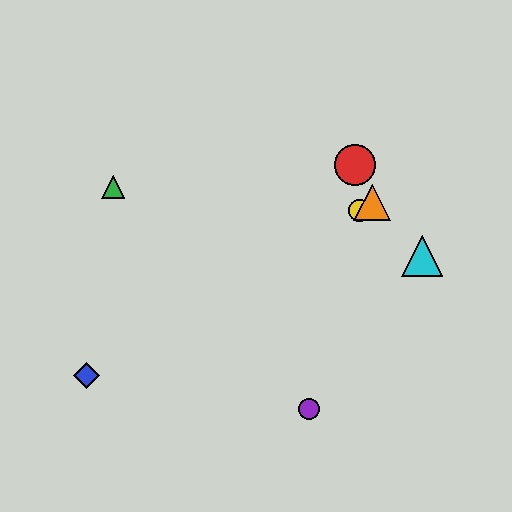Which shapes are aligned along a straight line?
The blue diamond, the yellow circle, the orange triangle are aligned along a straight line.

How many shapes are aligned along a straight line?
3 shapes (the blue diamond, the yellow circle, the orange triangle) are aligned along a straight line.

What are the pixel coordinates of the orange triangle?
The orange triangle is at (372, 203).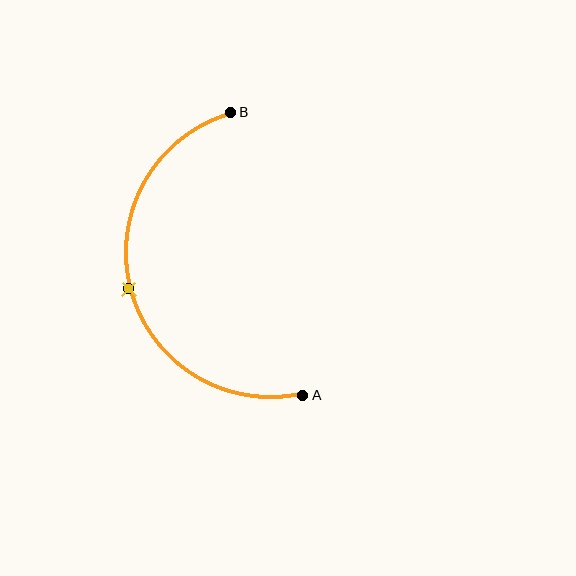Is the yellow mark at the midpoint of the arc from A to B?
Yes. The yellow mark lies on the arc at equal arc-length from both A and B — it is the arc midpoint.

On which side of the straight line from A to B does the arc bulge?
The arc bulges to the left of the straight line connecting A and B.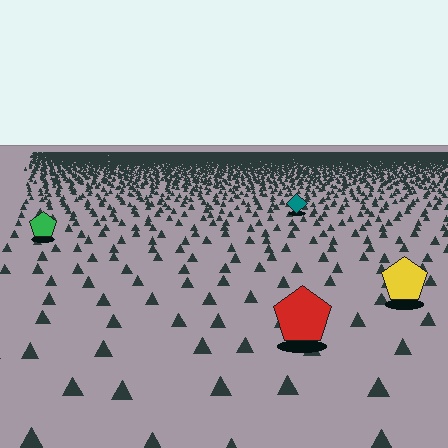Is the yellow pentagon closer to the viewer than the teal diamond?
Yes. The yellow pentagon is closer — you can tell from the texture gradient: the ground texture is coarser near it.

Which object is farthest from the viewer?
The teal diamond is farthest from the viewer. It appears smaller and the ground texture around it is denser.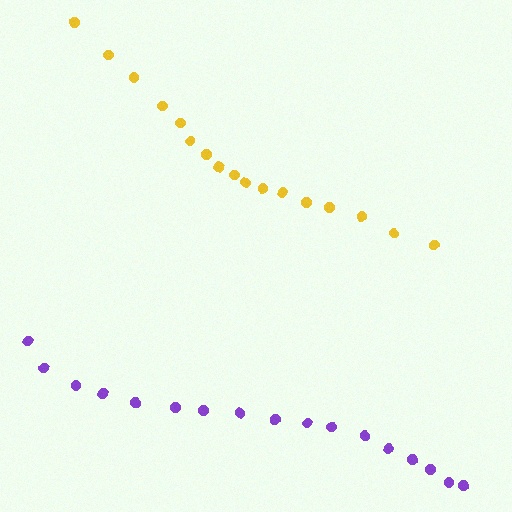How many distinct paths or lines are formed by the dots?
There are 2 distinct paths.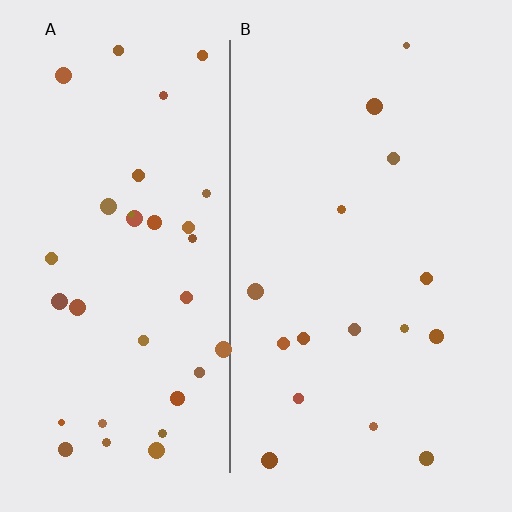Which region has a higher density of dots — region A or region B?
A (the left).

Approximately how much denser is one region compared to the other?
Approximately 2.2× — region A over region B.